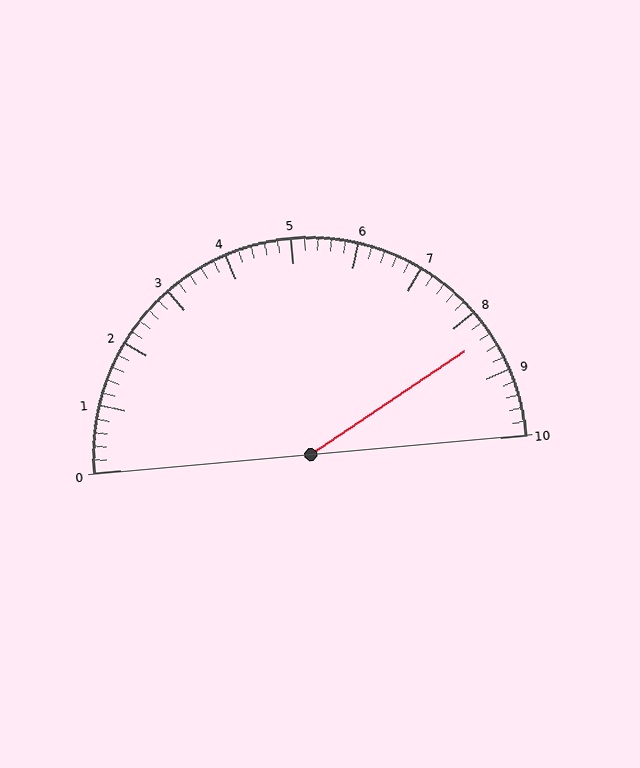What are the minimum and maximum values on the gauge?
The gauge ranges from 0 to 10.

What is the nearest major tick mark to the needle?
The nearest major tick mark is 8.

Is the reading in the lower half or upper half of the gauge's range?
The reading is in the upper half of the range (0 to 10).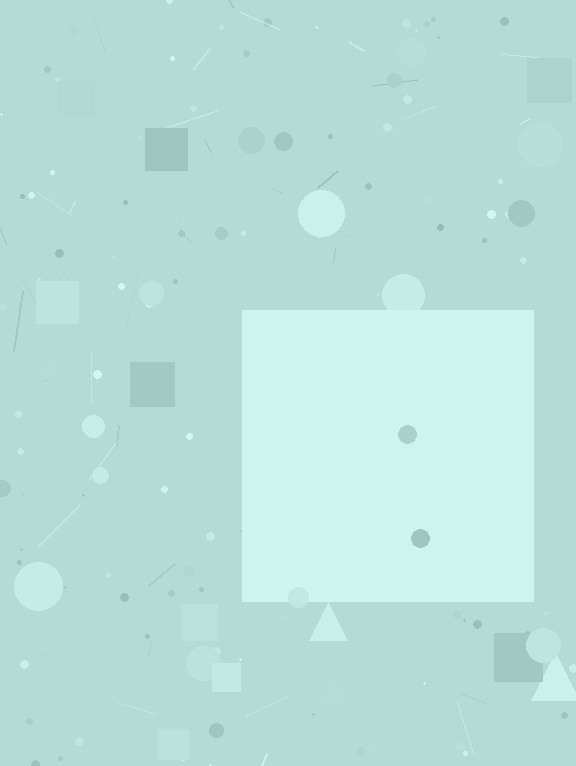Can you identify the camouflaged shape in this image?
The camouflaged shape is a square.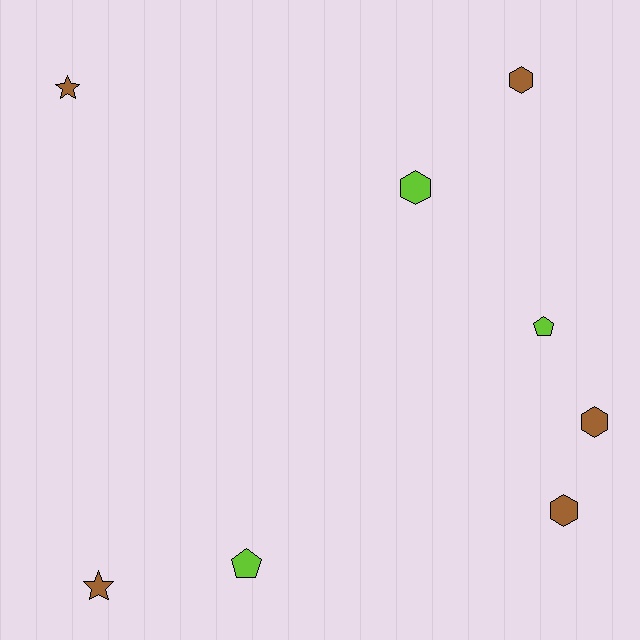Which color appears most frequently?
Brown, with 5 objects.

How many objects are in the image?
There are 8 objects.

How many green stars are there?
There are no green stars.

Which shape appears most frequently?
Hexagon, with 4 objects.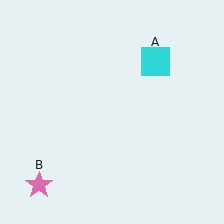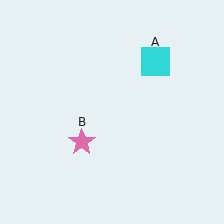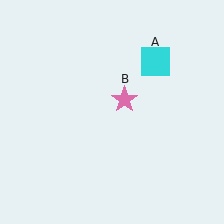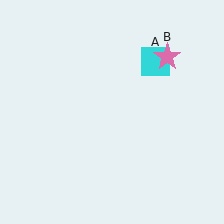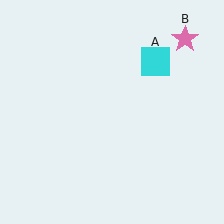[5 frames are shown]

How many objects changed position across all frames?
1 object changed position: pink star (object B).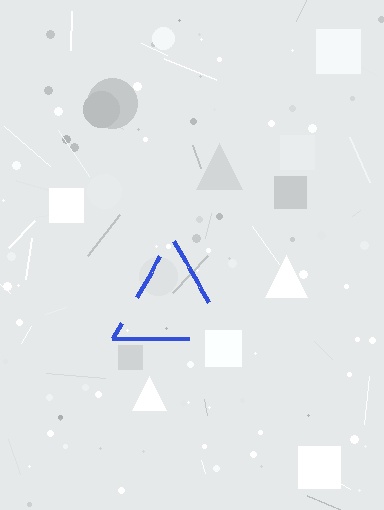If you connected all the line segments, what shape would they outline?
They would outline a triangle.